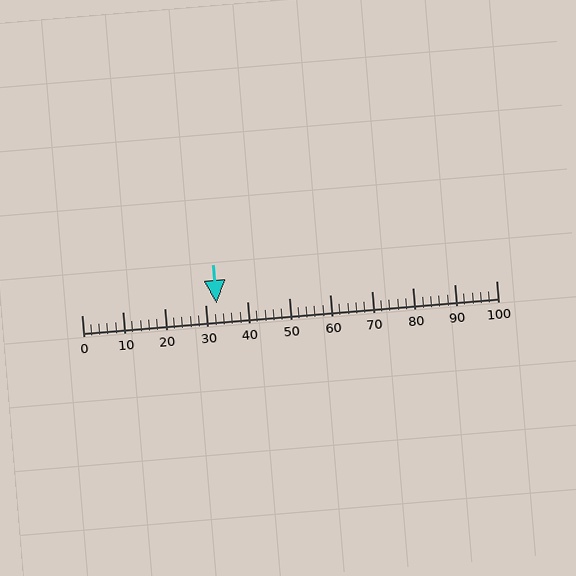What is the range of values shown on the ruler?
The ruler shows values from 0 to 100.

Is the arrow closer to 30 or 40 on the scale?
The arrow is closer to 30.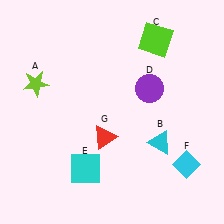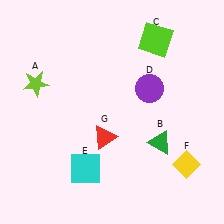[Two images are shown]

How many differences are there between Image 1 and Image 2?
There are 2 differences between the two images.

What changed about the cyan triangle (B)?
In Image 1, B is cyan. In Image 2, it changed to green.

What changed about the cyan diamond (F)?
In Image 1, F is cyan. In Image 2, it changed to yellow.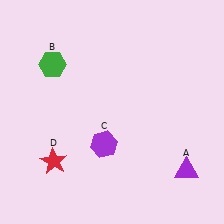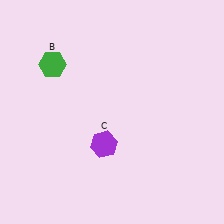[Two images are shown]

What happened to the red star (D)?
The red star (D) was removed in Image 2. It was in the bottom-left area of Image 1.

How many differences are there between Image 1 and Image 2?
There are 2 differences between the two images.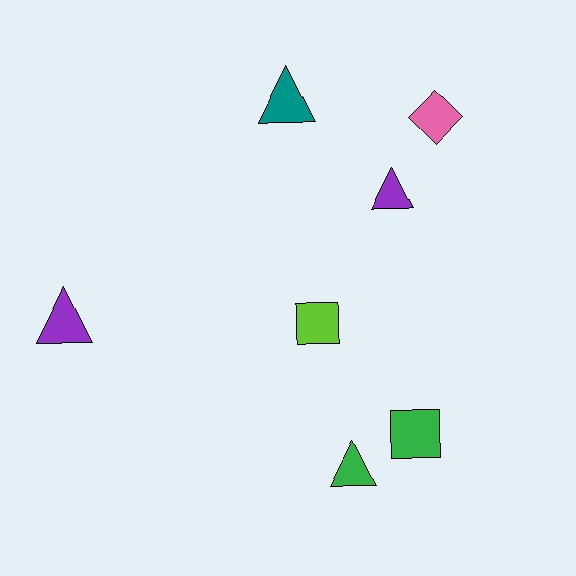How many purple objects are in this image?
There are 2 purple objects.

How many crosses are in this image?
There are no crosses.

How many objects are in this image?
There are 7 objects.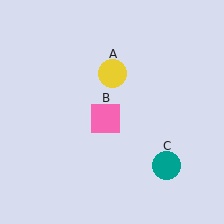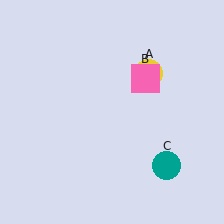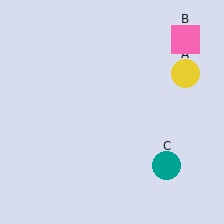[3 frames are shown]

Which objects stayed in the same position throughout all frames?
Teal circle (object C) remained stationary.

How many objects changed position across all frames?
2 objects changed position: yellow circle (object A), pink square (object B).